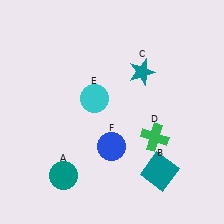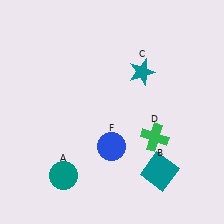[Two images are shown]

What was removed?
The cyan circle (E) was removed in Image 2.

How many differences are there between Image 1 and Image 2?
There is 1 difference between the two images.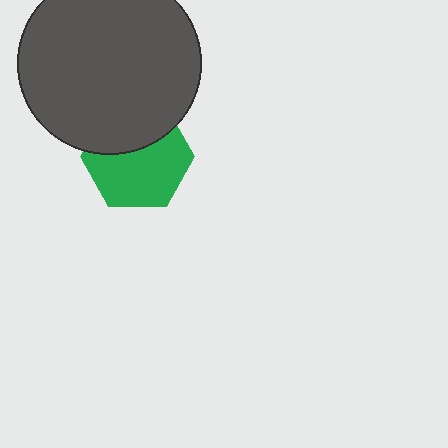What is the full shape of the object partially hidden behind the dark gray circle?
The partially hidden object is a green hexagon.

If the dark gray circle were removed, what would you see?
You would see the complete green hexagon.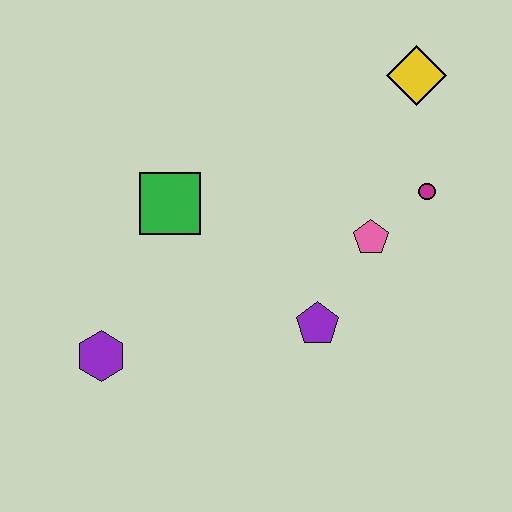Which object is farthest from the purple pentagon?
The yellow diamond is farthest from the purple pentagon.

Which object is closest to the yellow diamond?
The magenta circle is closest to the yellow diamond.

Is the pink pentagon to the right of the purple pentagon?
Yes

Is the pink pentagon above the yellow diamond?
No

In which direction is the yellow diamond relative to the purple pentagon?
The yellow diamond is above the purple pentagon.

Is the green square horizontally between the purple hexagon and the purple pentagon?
Yes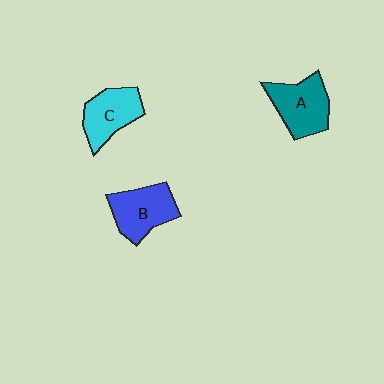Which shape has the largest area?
Shape A (teal).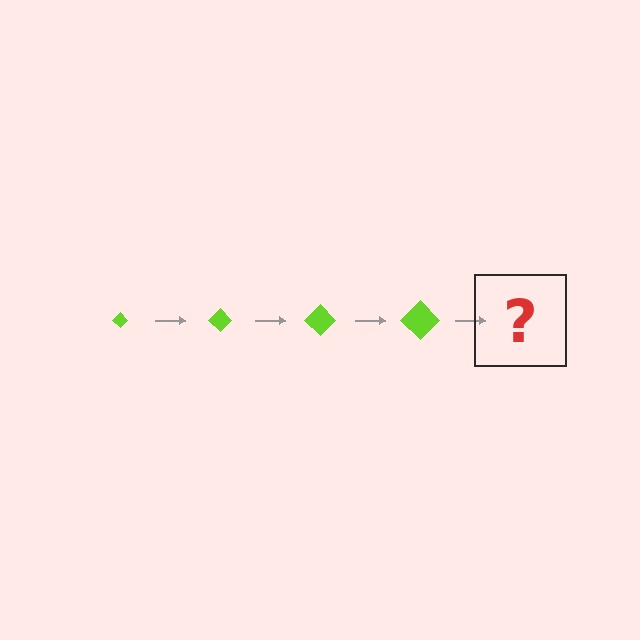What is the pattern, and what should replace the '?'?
The pattern is that the diamond gets progressively larger each step. The '?' should be a lime diamond, larger than the previous one.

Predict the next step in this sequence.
The next step is a lime diamond, larger than the previous one.